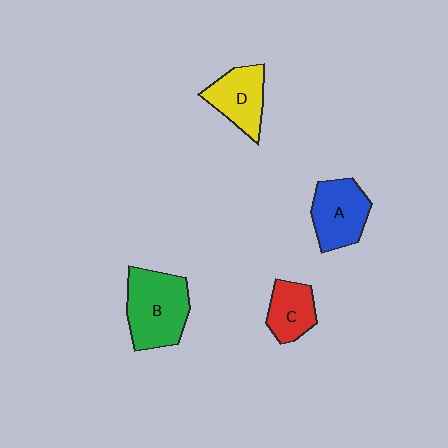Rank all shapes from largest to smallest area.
From largest to smallest: B (green), A (blue), D (yellow), C (red).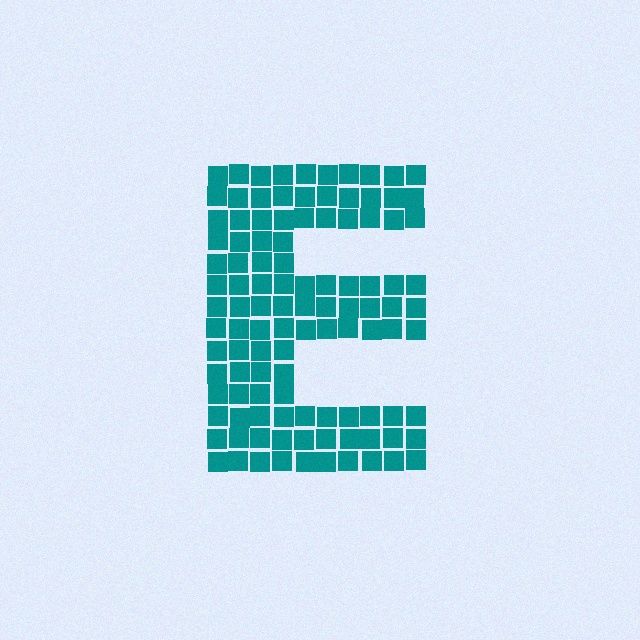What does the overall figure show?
The overall figure shows the letter E.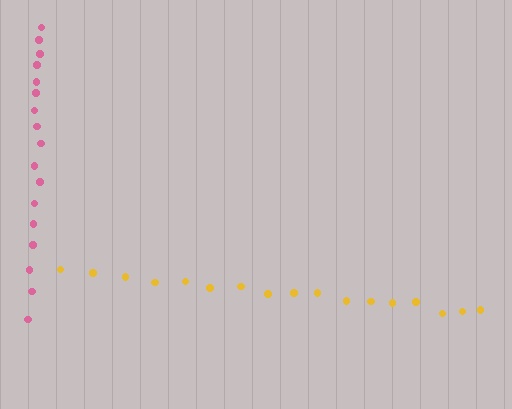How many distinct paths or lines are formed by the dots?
There are 2 distinct paths.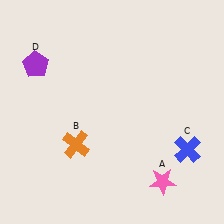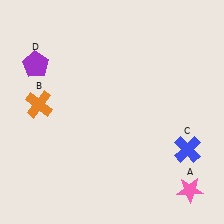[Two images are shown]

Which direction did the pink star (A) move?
The pink star (A) moved right.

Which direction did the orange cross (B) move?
The orange cross (B) moved up.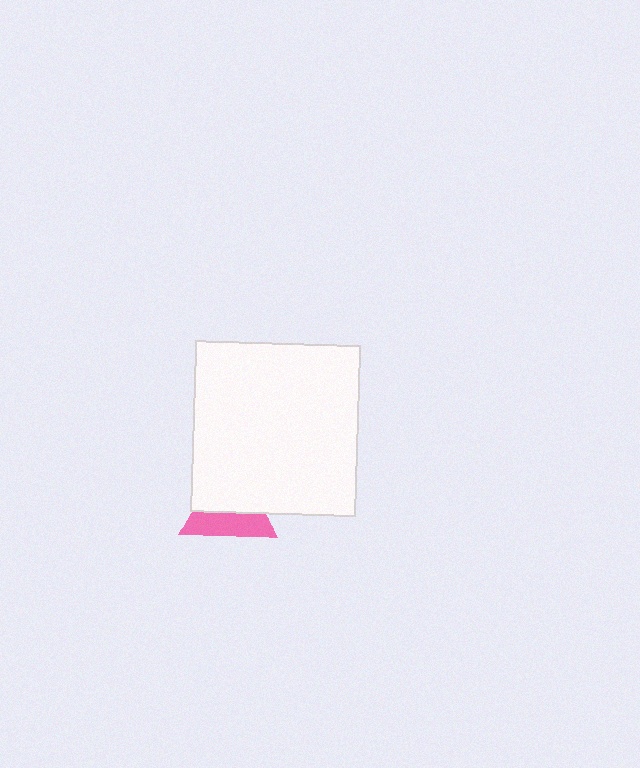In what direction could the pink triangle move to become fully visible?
The pink triangle could move down. That would shift it out from behind the white rectangle entirely.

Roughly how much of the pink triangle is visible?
About half of it is visible (roughly 47%).